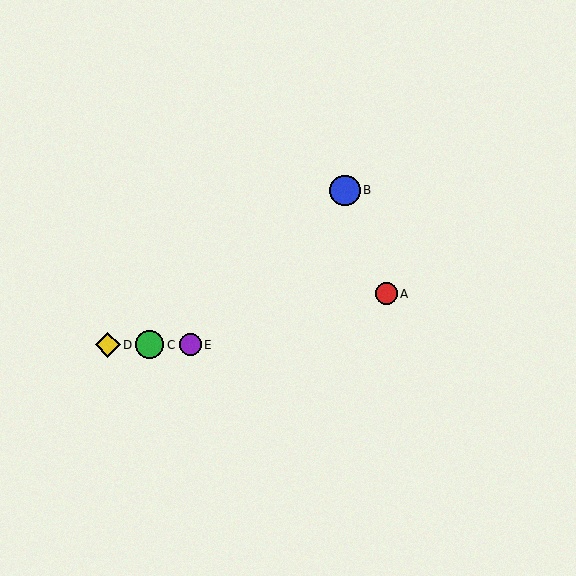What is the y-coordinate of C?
Object C is at y≈345.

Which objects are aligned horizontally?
Objects C, D, E are aligned horizontally.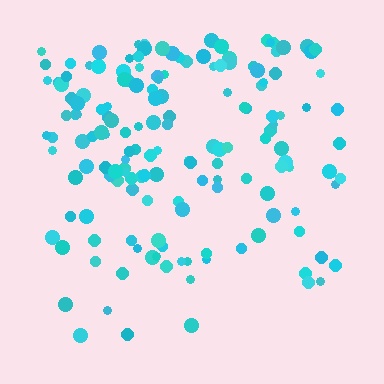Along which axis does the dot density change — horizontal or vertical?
Vertical.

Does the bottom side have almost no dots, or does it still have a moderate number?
Still a moderate number, just noticeably fewer than the top.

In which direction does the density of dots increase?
From bottom to top, with the top side densest.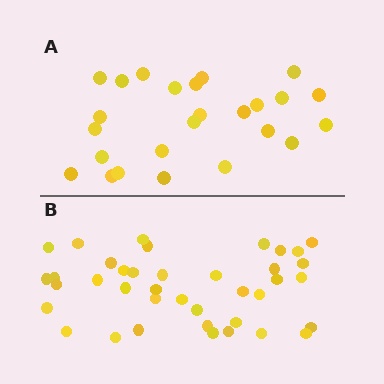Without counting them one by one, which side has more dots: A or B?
Region B (the bottom region) has more dots.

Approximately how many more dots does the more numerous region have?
Region B has approximately 15 more dots than region A.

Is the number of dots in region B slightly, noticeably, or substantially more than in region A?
Region B has substantially more. The ratio is roughly 1.6 to 1.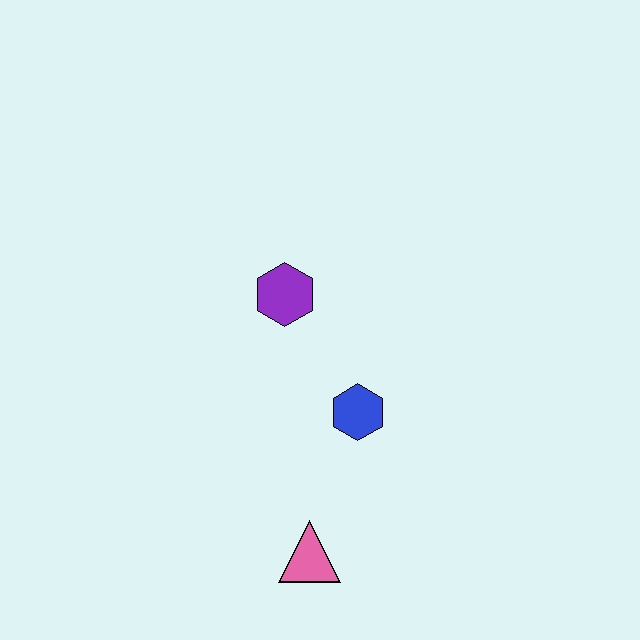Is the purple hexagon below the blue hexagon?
No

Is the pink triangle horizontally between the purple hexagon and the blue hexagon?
Yes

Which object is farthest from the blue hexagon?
The pink triangle is farthest from the blue hexagon.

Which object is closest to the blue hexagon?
The purple hexagon is closest to the blue hexagon.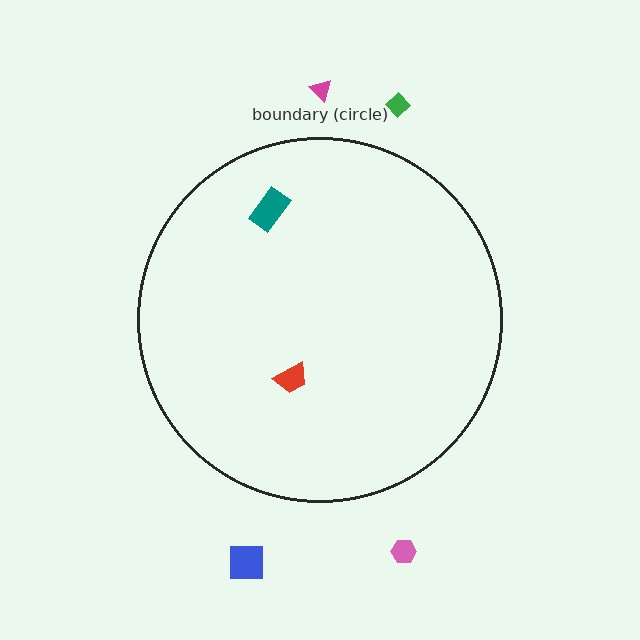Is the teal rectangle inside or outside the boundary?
Inside.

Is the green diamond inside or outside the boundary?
Outside.